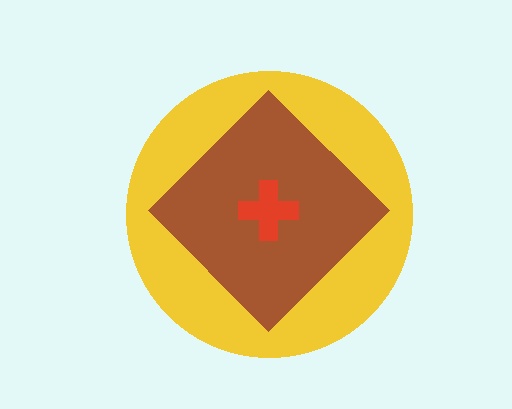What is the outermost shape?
The yellow circle.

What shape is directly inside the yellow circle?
The brown diamond.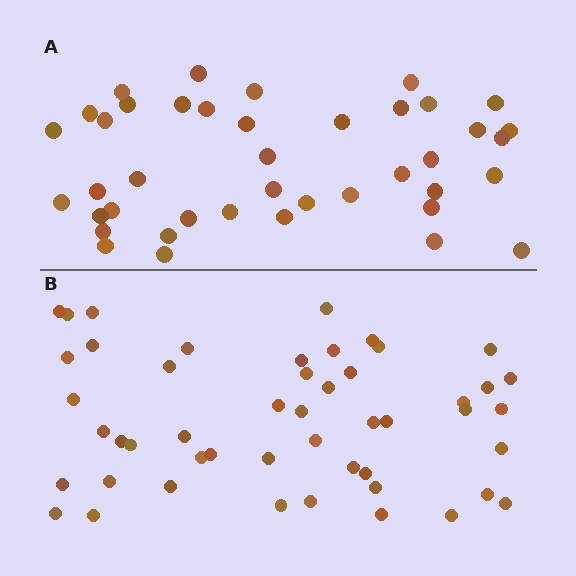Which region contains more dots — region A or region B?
Region B (the bottom region) has more dots.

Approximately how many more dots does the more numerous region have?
Region B has roughly 8 or so more dots than region A.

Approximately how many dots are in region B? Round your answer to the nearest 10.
About 50 dots. (The exact count is 49, which rounds to 50.)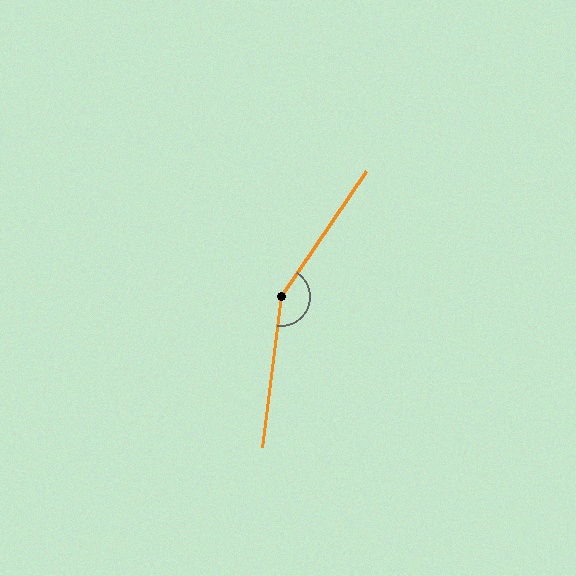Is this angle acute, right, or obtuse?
It is obtuse.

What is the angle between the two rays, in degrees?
Approximately 153 degrees.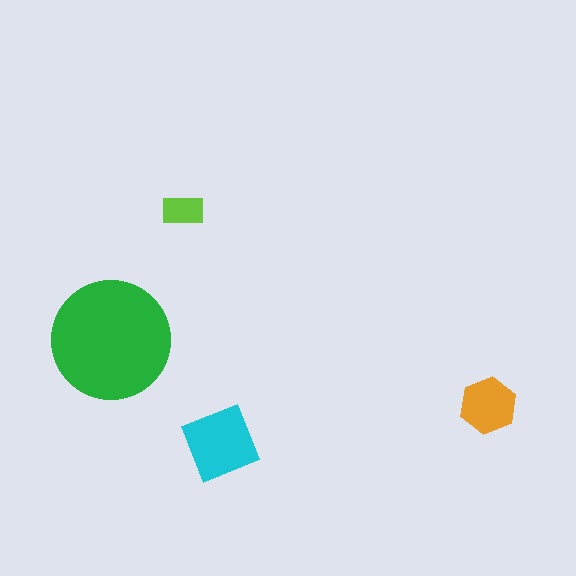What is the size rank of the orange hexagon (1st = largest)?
3rd.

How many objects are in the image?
There are 4 objects in the image.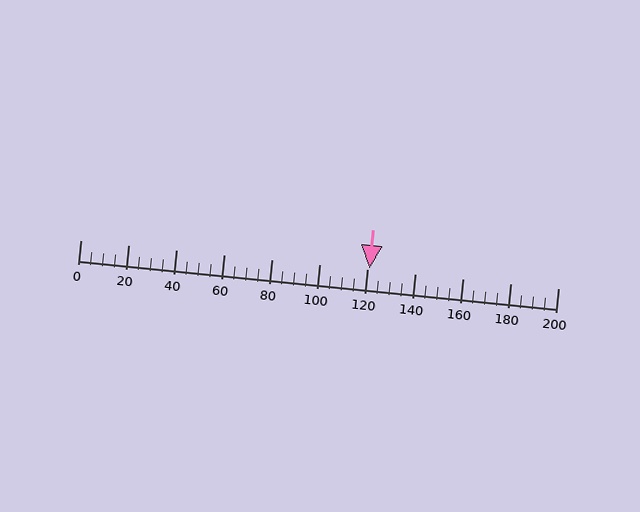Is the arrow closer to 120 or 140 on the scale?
The arrow is closer to 120.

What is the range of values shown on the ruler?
The ruler shows values from 0 to 200.